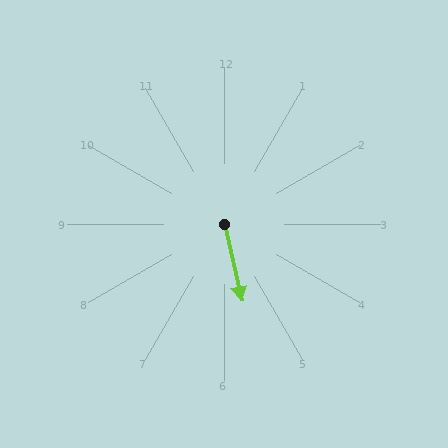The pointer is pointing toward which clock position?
Roughly 6 o'clock.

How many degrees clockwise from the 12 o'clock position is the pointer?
Approximately 167 degrees.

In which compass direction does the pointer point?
South.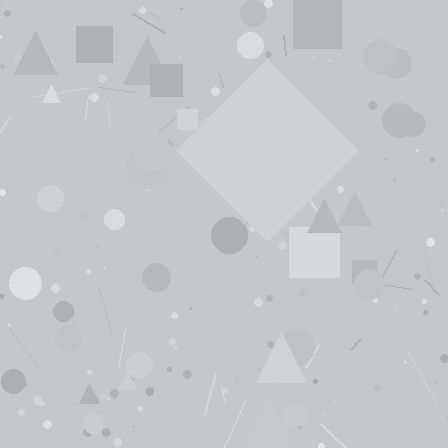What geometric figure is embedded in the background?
A diamond is embedded in the background.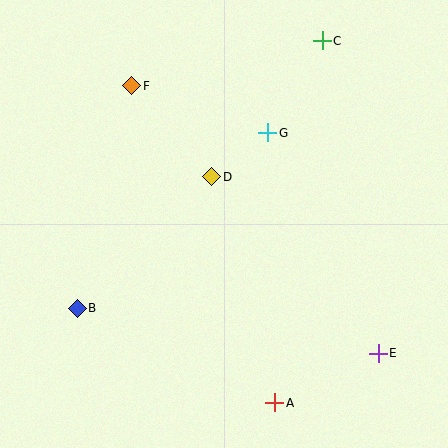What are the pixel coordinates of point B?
Point B is at (77, 308).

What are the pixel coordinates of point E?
Point E is at (378, 353).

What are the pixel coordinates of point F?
Point F is at (132, 86).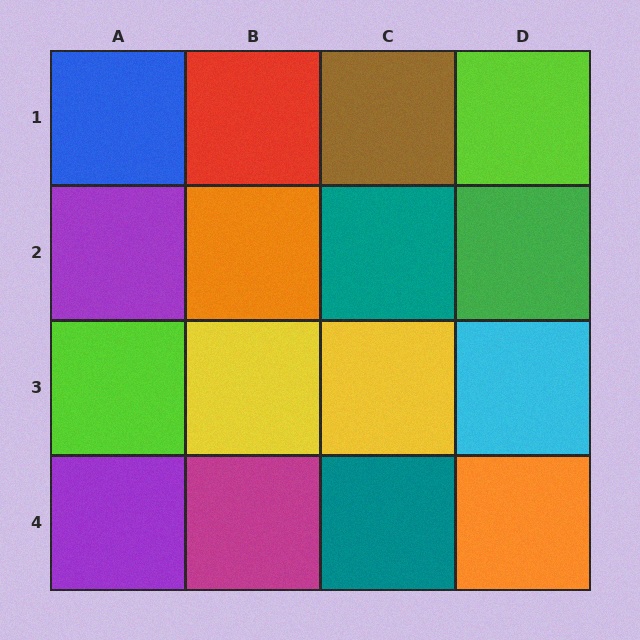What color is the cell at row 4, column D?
Orange.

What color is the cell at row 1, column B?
Red.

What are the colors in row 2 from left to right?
Purple, orange, teal, green.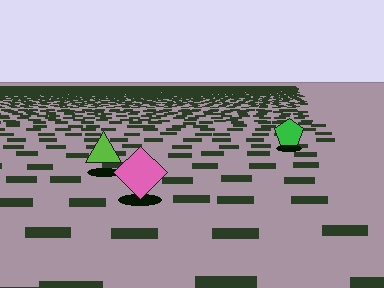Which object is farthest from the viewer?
The green pentagon is farthest from the viewer. It appears smaller and the ground texture around it is denser.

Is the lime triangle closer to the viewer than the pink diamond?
No. The pink diamond is closer — you can tell from the texture gradient: the ground texture is coarser near it.